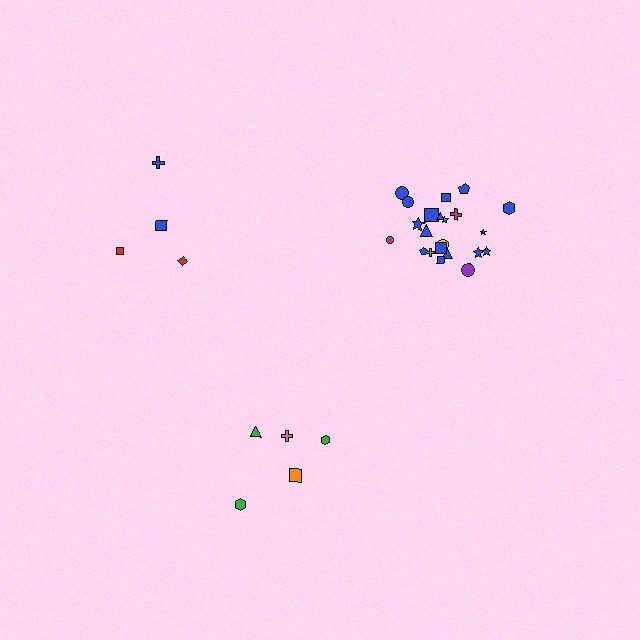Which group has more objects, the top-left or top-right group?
The top-right group.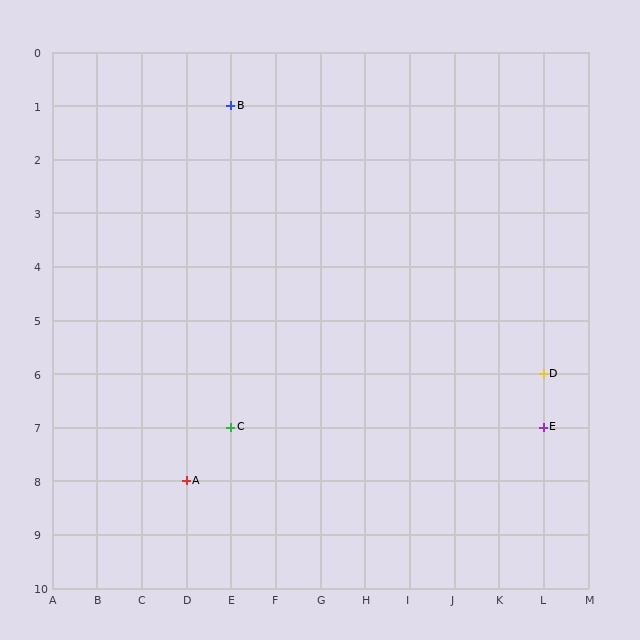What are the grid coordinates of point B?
Point B is at grid coordinates (E, 1).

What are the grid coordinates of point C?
Point C is at grid coordinates (E, 7).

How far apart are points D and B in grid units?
Points D and B are 7 columns and 5 rows apart (about 8.6 grid units diagonally).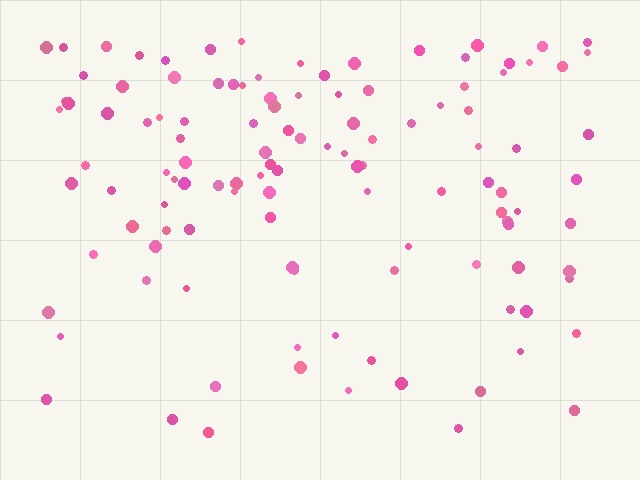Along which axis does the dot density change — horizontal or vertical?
Vertical.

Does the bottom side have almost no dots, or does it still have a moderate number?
Still a moderate number, just noticeably fewer than the top.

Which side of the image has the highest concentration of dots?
The top.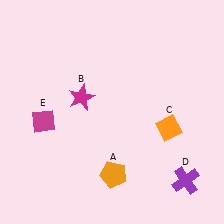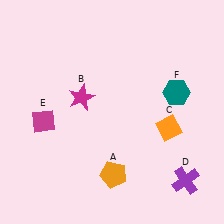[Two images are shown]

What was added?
A teal hexagon (F) was added in Image 2.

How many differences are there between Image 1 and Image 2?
There is 1 difference between the two images.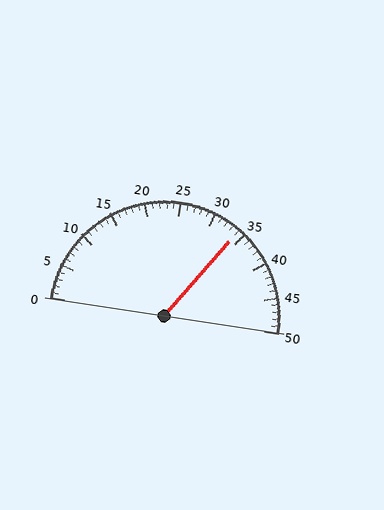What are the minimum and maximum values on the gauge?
The gauge ranges from 0 to 50.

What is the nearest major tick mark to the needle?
The nearest major tick mark is 35.